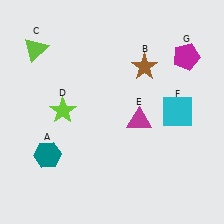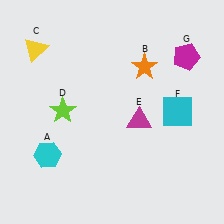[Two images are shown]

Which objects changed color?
A changed from teal to cyan. B changed from brown to orange. C changed from lime to yellow.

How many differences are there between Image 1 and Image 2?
There are 3 differences between the two images.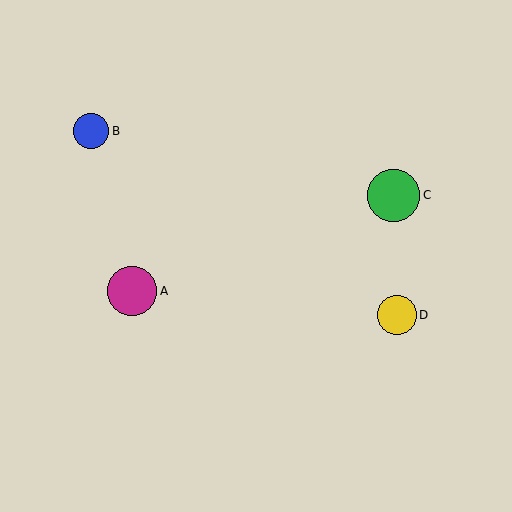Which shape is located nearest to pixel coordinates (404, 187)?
The green circle (labeled C) at (393, 195) is nearest to that location.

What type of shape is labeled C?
Shape C is a green circle.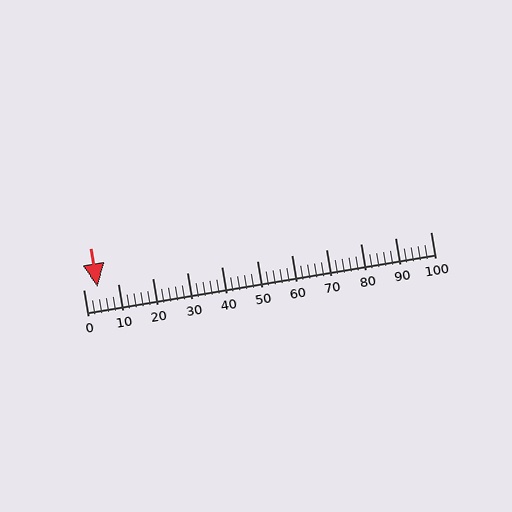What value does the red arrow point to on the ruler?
The red arrow points to approximately 4.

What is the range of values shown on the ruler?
The ruler shows values from 0 to 100.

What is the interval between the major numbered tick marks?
The major tick marks are spaced 10 units apart.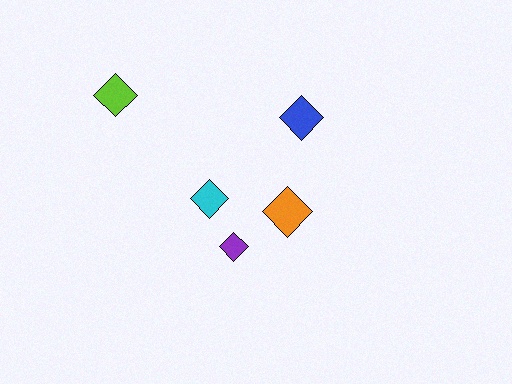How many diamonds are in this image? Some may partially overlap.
There are 5 diamonds.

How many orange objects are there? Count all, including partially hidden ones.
There is 1 orange object.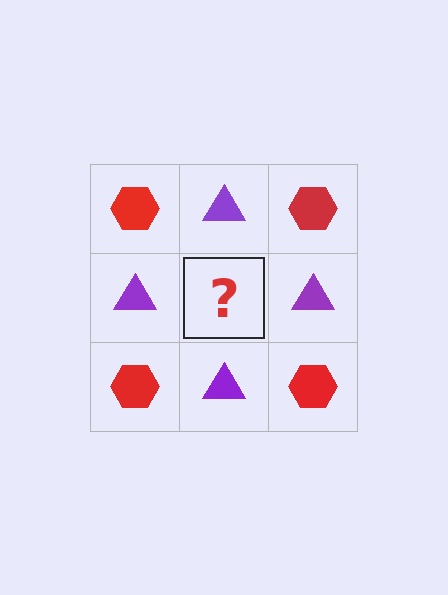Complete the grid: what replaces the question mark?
The question mark should be replaced with a red hexagon.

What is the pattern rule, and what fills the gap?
The rule is that it alternates red hexagon and purple triangle in a checkerboard pattern. The gap should be filled with a red hexagon.